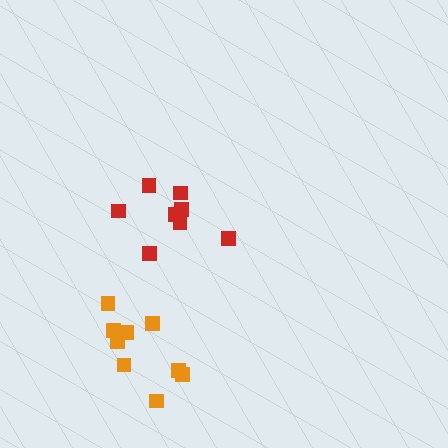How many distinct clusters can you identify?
There are 2 distinct clusters.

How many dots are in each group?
Group 1: 9 dots, Group 2: 8 dots (17 total).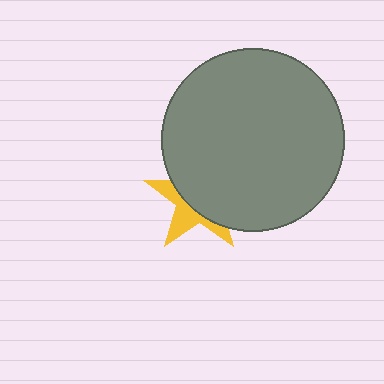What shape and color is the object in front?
The object in front is a gray circle.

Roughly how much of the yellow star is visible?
A small part of it is visible (roughly 38%).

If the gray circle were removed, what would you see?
You would see the complete yellow star.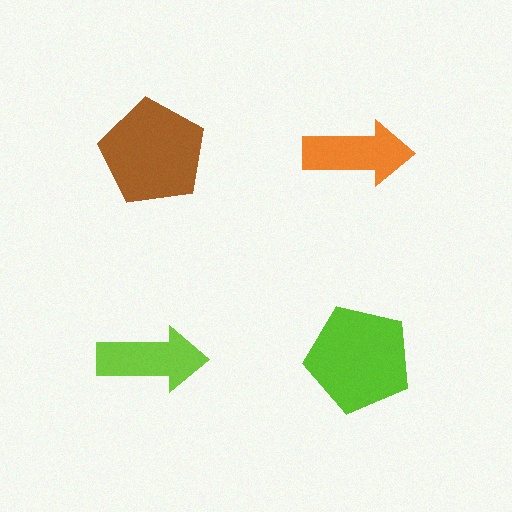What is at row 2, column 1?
A lime arrow.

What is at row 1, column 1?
A brown pentagon.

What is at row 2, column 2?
A lime pentagon.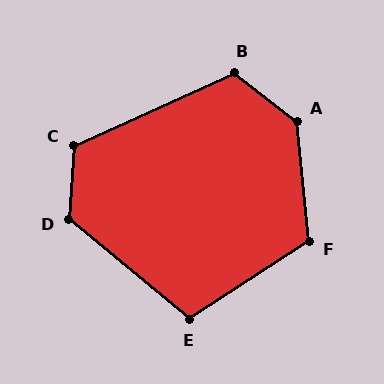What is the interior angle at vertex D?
Approximately 125 degrees (obtuse).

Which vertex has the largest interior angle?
A, at approximately 133 degrees.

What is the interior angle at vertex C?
Approximately 119 degrees (obtuse).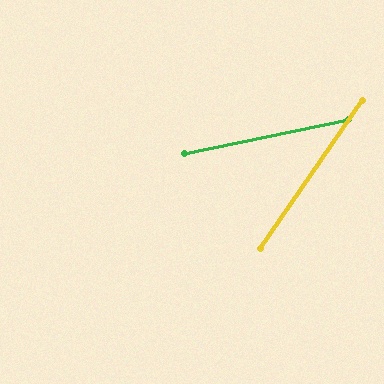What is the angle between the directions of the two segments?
Approximately 44 degrees.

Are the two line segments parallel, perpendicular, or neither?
Neither parallel nor perpendicular — they differ by about 44°.